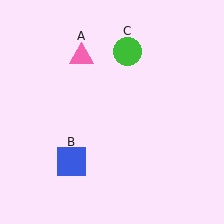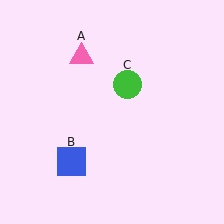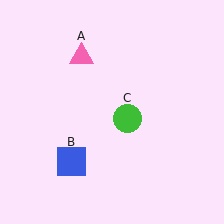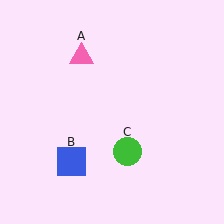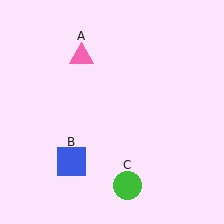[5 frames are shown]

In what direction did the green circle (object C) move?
The green circle (object C) moved down.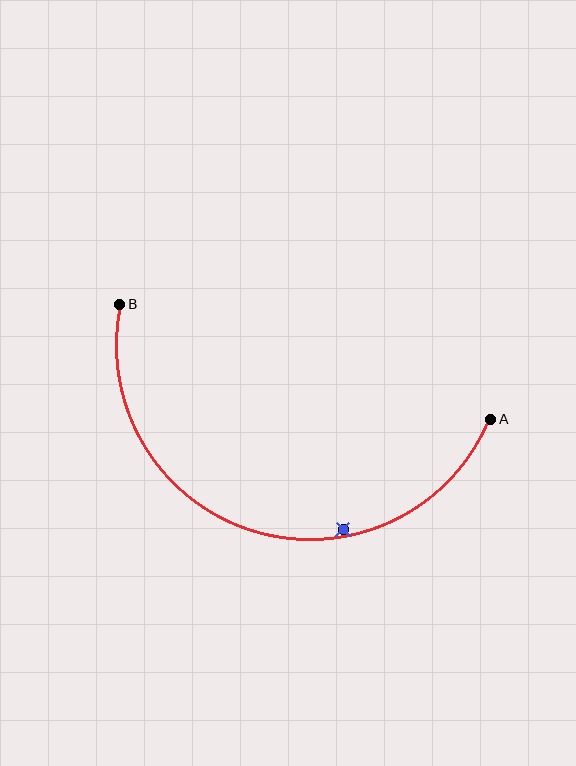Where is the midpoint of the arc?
The arc midpoint is the point on the curve farthest from the straight line joining A and B. It sits below that line.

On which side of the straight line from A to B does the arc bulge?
The arc bulges below the straight line connecting A and B.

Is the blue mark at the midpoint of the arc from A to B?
No — the blue mark does not lie on the arc at all. It sits slightly inside the curve.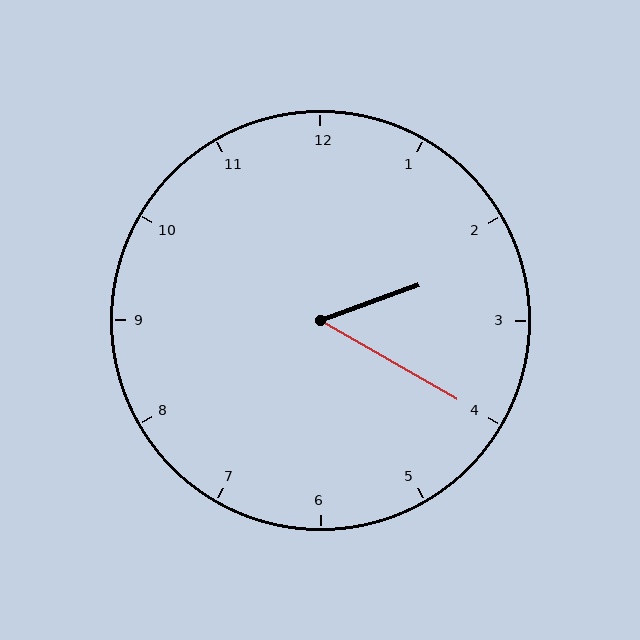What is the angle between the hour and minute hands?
Approximately 50 degrees.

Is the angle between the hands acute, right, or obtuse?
It is acute.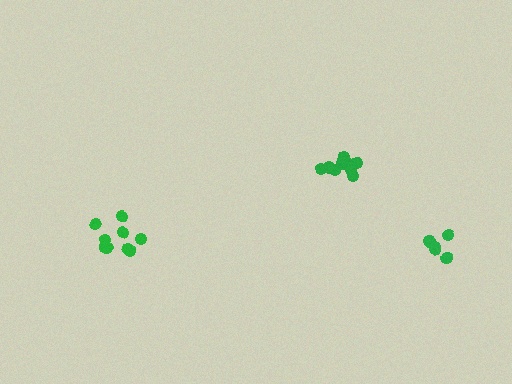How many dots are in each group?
Group 1: 9 dots, Group 2: 9 dots, Group 3: 6 dots (24 total).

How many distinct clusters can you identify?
There are 3 distinct clusters.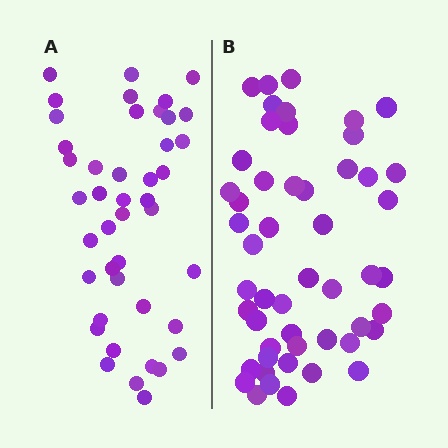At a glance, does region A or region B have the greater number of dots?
Region B (the right region) has more dots.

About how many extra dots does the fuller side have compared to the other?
Region B has roughly 8 or so more dots than region A.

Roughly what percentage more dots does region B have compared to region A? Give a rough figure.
About 20% more.